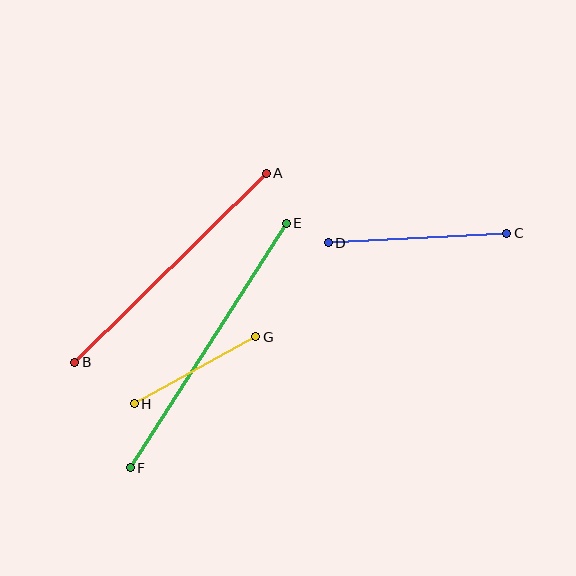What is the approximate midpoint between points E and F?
The midpoint is at approximately (208, 345) pixels.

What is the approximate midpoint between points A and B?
The midpoint is at approximately (171, 268) pixels.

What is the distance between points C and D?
The distance is approximately 179 pixels.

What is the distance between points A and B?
The distance is approximately 269 pixels.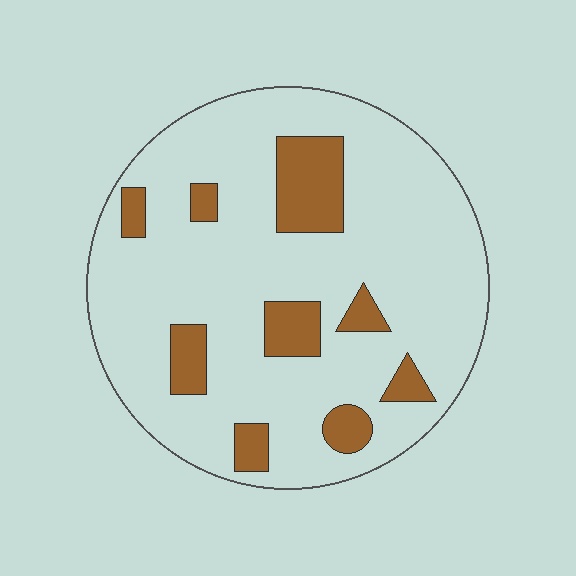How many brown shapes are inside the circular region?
9.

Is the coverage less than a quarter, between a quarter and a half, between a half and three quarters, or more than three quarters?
Less than a quarter.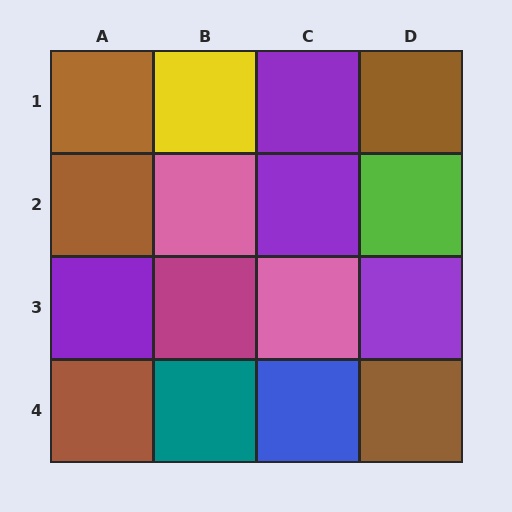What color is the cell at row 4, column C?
Blue.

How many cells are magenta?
1 cell is magenta.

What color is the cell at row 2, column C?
Purple.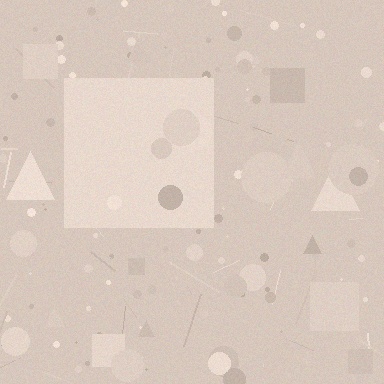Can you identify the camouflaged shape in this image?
The camouflaged shape is a square.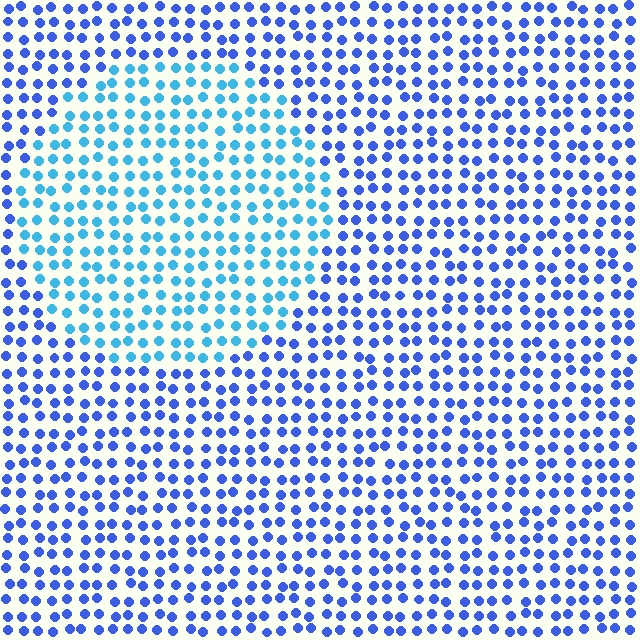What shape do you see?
I see a circle.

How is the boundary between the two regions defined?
The boundary is defined purely by a slight shift in hue (about 33 degrees). Spacing, size, and orientation are identical on both sides.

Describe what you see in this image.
The image is filled with small blue elements in a uniform arrangement. A circle-shaped region is visible where the elements are tinted to a slightly different hue, forming a subtle color boundary.